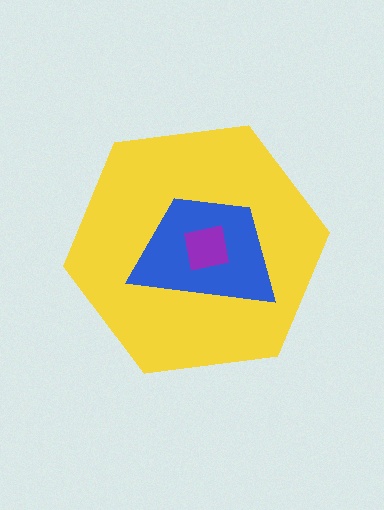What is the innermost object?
The purple square.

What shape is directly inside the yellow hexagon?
The blue trapezoid.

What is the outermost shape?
The yellow hexagon.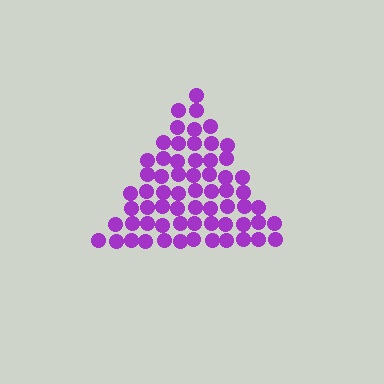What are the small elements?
The small elements are circles.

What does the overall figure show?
The overall figure shows a triangle.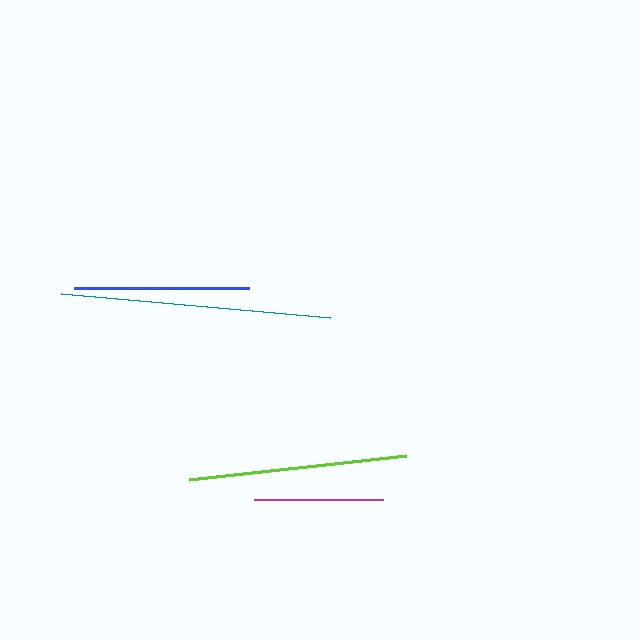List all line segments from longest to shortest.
From longest to shortest: teal, lime, blue, magenta.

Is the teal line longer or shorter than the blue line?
The teal line is longer than the blue line.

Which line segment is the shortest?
The magenta line is the shortest at approximately 130 pixels.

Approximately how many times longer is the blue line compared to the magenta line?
The blue line is approximately 1.3 times the length of the magenta line.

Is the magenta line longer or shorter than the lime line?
The lime line is longer than the magenta line.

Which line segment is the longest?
The teal line is the longest at approximately 270 pixels.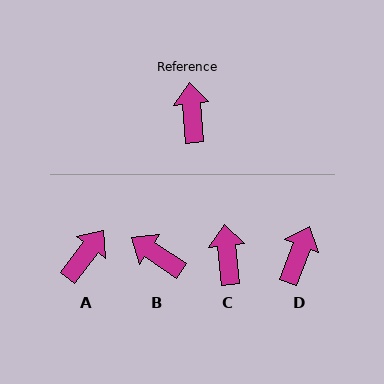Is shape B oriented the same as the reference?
No, it is off by about 50 degrees.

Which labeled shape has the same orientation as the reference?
C.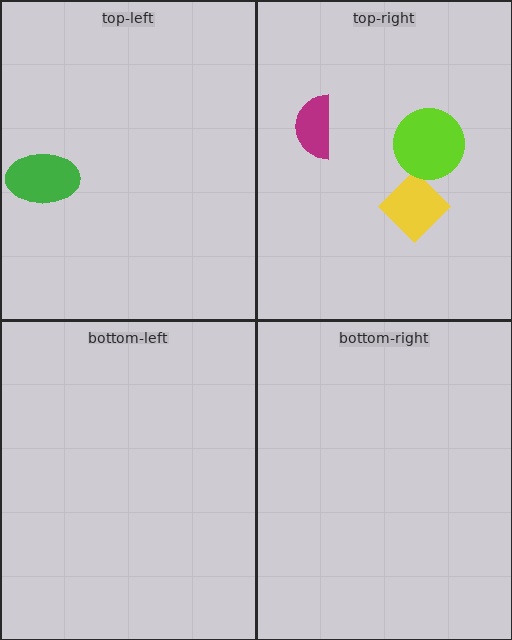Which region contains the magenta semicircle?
The top-right region.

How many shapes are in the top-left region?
1.